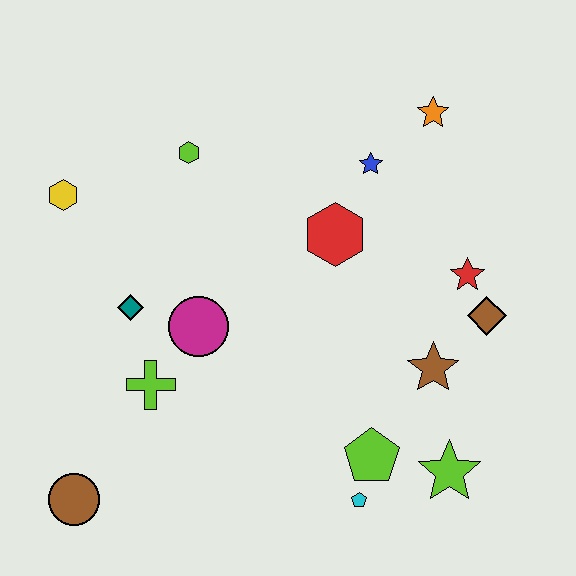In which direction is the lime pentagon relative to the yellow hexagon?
The lime pentagon is to the right of the yellow hexagon.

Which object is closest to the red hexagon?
The blue star is closest to the red hexagon.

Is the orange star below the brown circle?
No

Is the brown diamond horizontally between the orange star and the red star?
No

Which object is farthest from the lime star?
The yellow hexagon is farthest from the lime star.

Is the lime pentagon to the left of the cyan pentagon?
No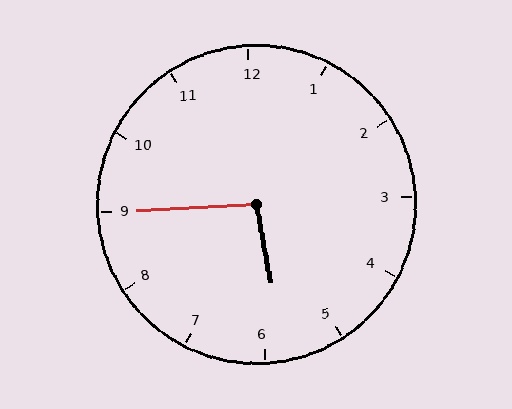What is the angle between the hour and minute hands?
Approximately 98 degrees.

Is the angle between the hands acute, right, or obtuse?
It is obtuse.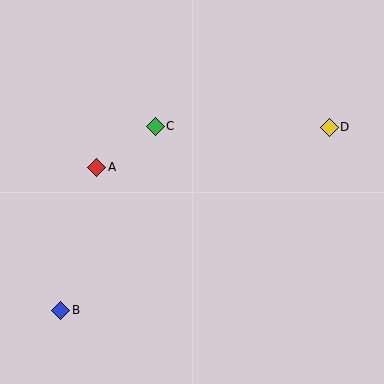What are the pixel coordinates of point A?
Point A is at (97, 167).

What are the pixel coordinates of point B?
Point B is at (61, 310).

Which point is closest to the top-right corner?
Point D is closest to the top-right corner.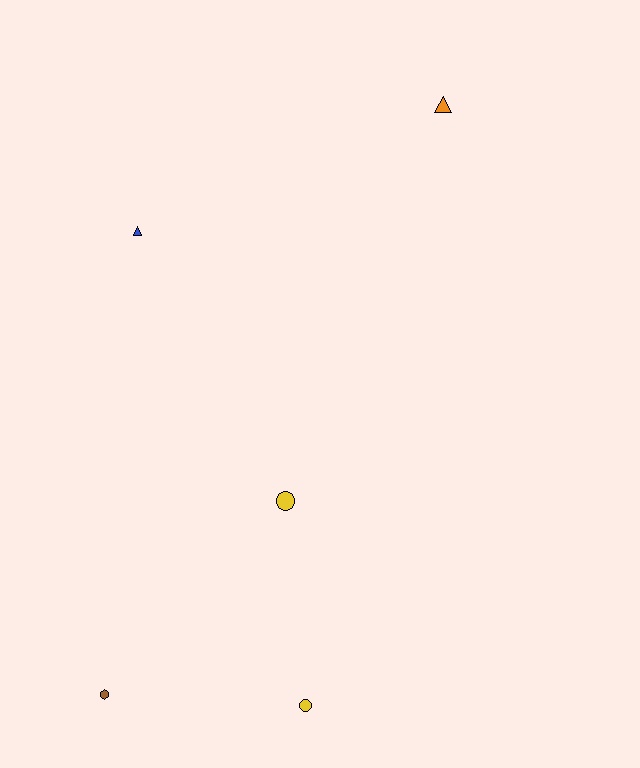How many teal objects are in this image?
There are no teal objects.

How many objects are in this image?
There are 5 objects.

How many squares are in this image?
There are no squares.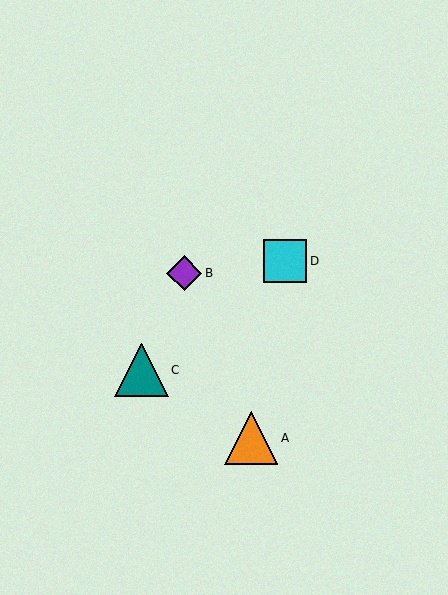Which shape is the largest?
The teal triangle (labeled C) is the largest.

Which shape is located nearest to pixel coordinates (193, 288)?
The purple diamond (labeled B) at (184, 273) is nearest to that location.